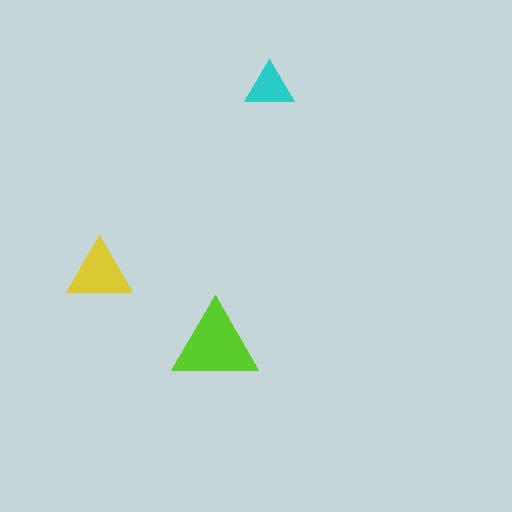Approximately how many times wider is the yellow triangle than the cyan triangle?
About 1.5 times wider.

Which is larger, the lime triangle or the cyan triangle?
The lime one.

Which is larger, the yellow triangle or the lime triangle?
The lime one.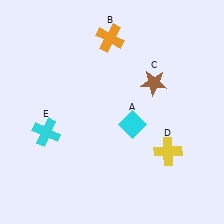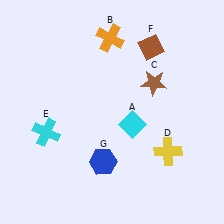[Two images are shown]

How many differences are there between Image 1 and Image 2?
There are 2 differences between the two images.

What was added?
A brown diamond (F), a blue hexagon (G) were added in Image 2.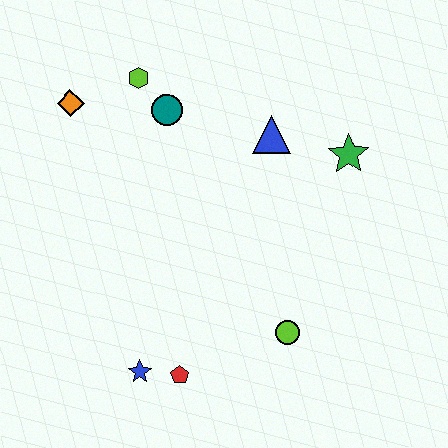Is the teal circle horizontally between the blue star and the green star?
Yes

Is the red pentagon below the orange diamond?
Yes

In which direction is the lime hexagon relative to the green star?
The lime hexagon is to the left of the green star.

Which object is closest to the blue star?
The red pentagon is closest to the blue star.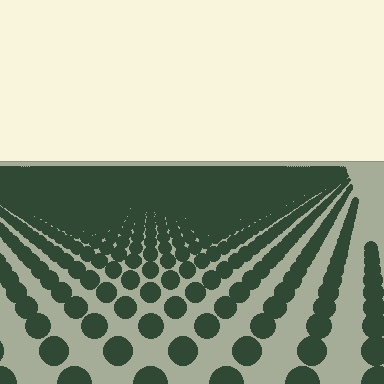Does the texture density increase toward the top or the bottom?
Density increases toward the top.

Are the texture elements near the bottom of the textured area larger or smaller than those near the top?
Larger. Near the bottom, elements are closer to the viewer and appear at a bigger on-screen size.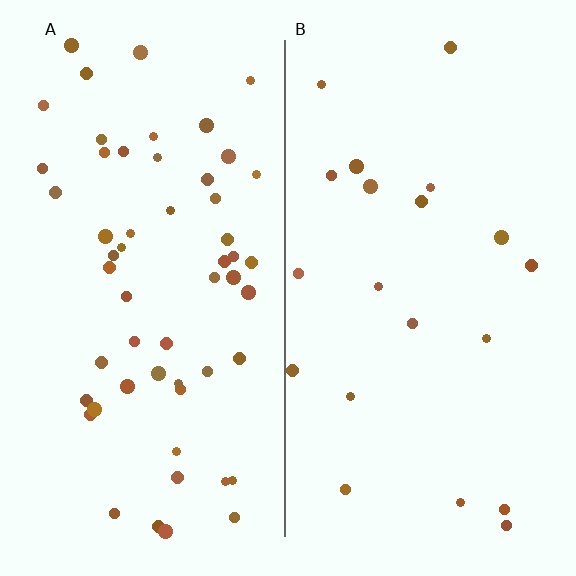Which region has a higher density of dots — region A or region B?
A (the left).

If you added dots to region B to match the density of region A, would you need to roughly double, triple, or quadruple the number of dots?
Approximately triple.